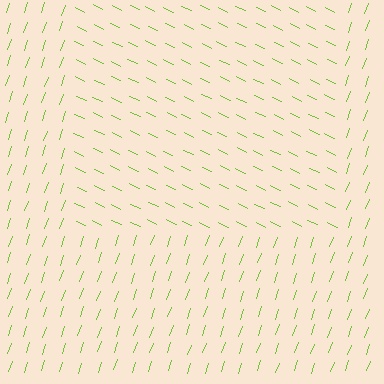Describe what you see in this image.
The image is filled with small lime line segments. A rectangle region in the image has lines oriented differently from the surrounding lines, creating a visible texture boundary.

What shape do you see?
I see a rectangle.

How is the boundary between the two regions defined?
The boundary is defined purely by a change in line orientation (approximately 84 degrees difference). All lines are the same color and thickness.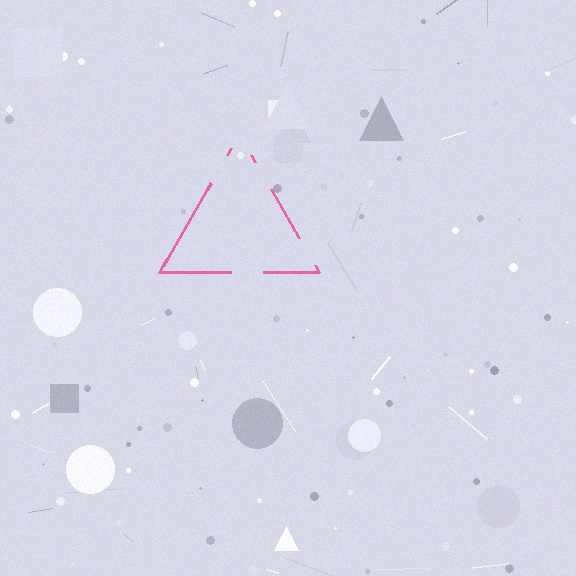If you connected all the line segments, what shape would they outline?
They would outline a triangle.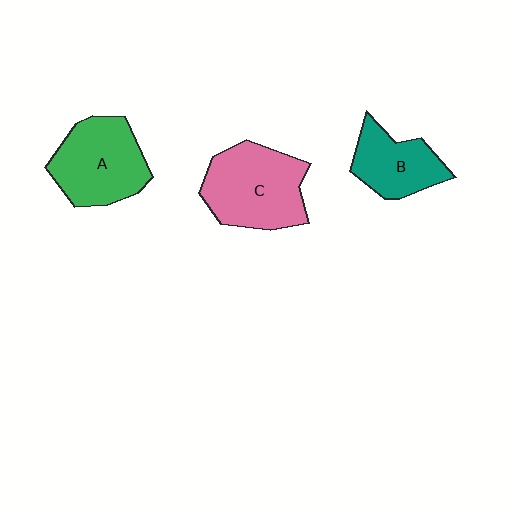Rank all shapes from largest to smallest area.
From largest to smallest: C (pink), A (green), B (teal).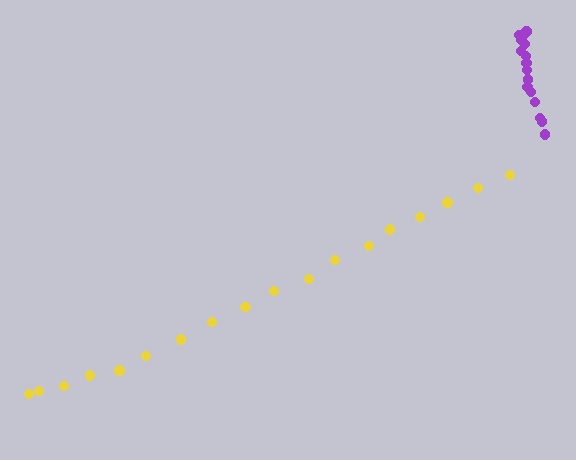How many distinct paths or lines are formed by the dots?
There are 2 distinct paths.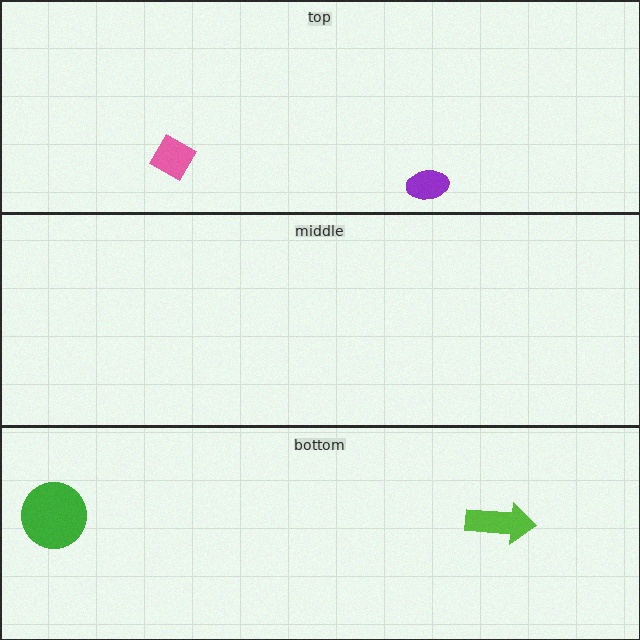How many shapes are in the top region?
2.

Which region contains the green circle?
The bottom region.